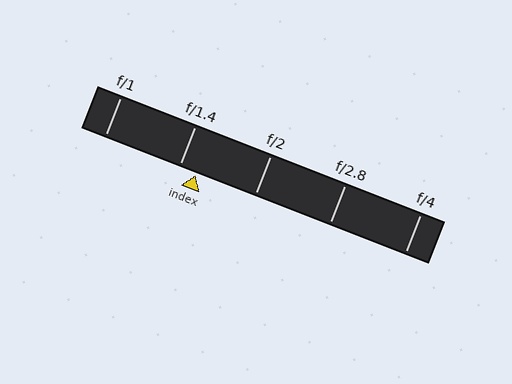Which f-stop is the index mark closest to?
The index mark is closest to f/1.4.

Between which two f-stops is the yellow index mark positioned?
The index mark is between f/1.4 and f/2.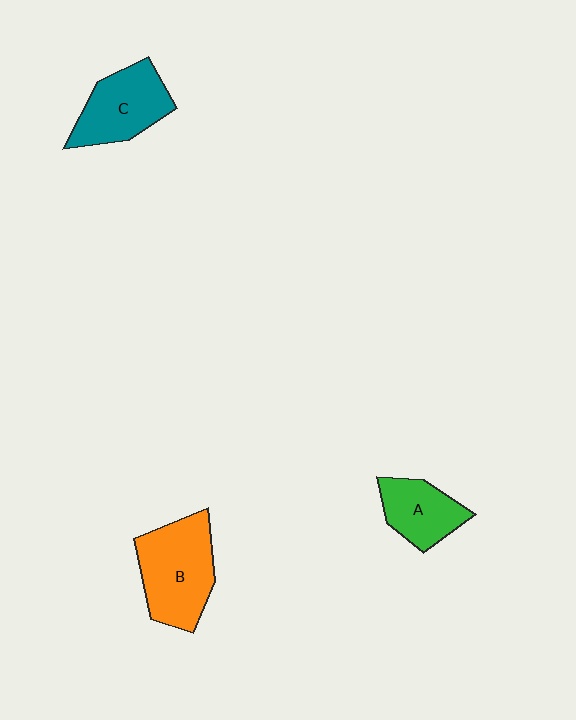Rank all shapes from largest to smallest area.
From largest to smallest: B (orange), C (teal), A (green).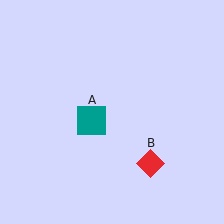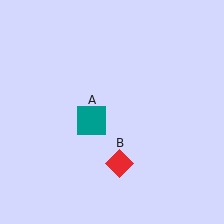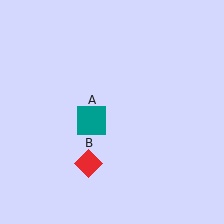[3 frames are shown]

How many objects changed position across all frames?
1 object changed position: red diamond (object B).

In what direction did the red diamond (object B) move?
The red diamond (object B) moved left.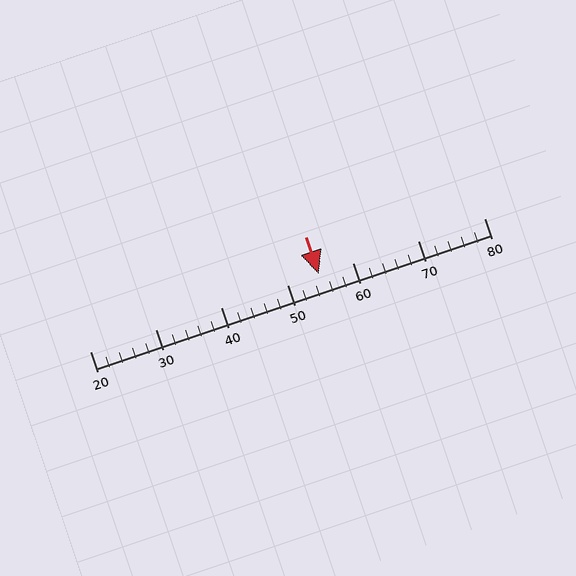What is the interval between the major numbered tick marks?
The major tick marks are spaced 10 units apart.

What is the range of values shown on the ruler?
The ruler shows values from 20 to 80.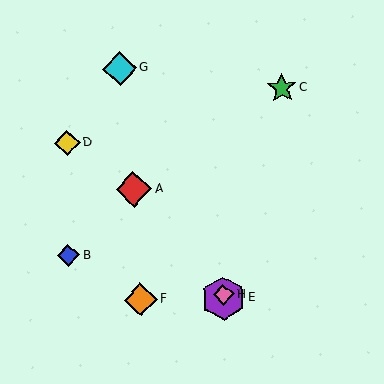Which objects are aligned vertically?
Objects E, H are aligned vertically.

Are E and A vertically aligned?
No, E is at x≈224 and A is at x≈134.